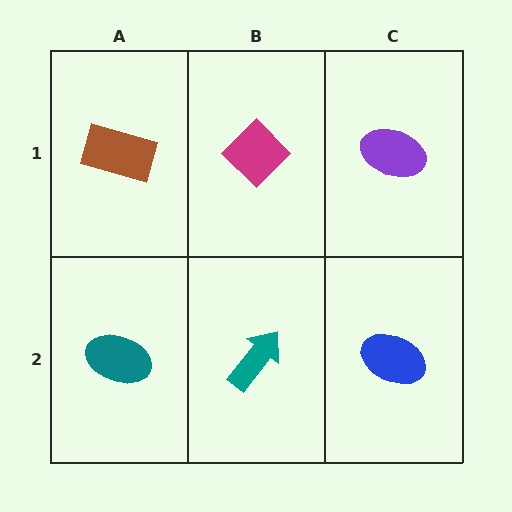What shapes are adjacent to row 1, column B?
A teal arrow (row 2, column B), a brown rectangle (row 1, column A), a purple ellipse (row 1, column C).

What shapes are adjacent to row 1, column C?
A blue ellipse (row 2, column C), a magenta diamond (row 1, column B).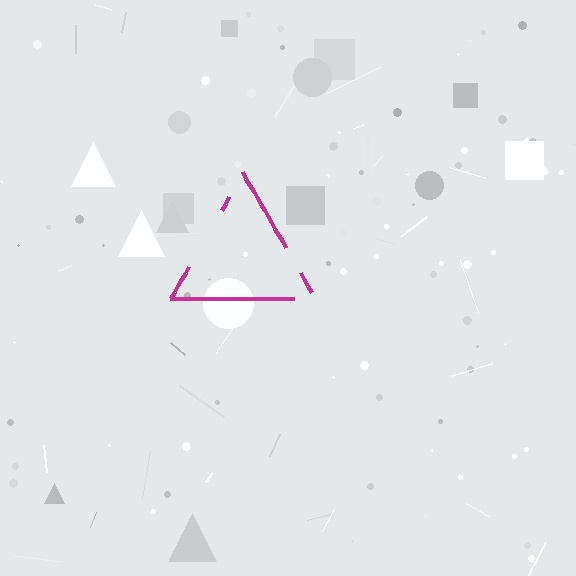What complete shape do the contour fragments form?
The contour fragments form a triangle.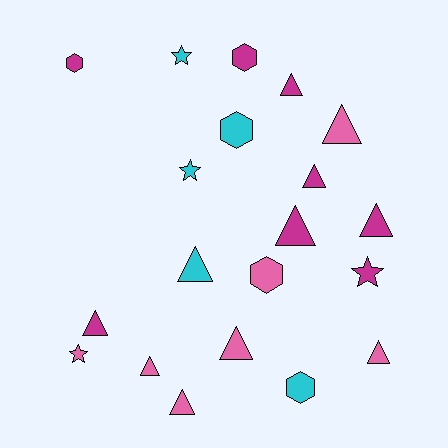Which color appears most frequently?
Magenta, with 8 objects.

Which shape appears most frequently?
Triangle, with 11 objects.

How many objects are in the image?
There are 20 objects.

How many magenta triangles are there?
There are 5 magenta triangles.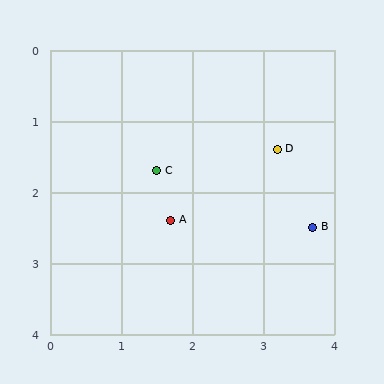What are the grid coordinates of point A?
Point A is at approximately (1.7, 2.4).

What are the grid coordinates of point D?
Point D is at approximately (3.2, 1.4).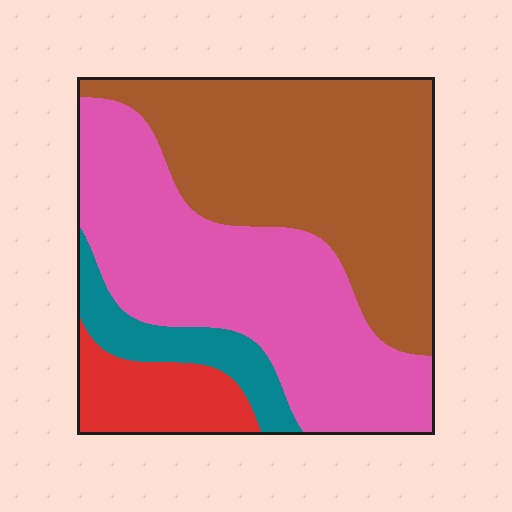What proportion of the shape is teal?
Teal takes up about one tenth (1/10) of the shape.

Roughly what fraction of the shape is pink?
Pink takes up about two fifths (2/5) of the shape.